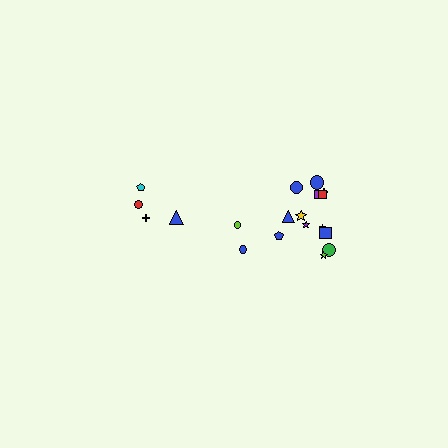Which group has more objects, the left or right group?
The right group.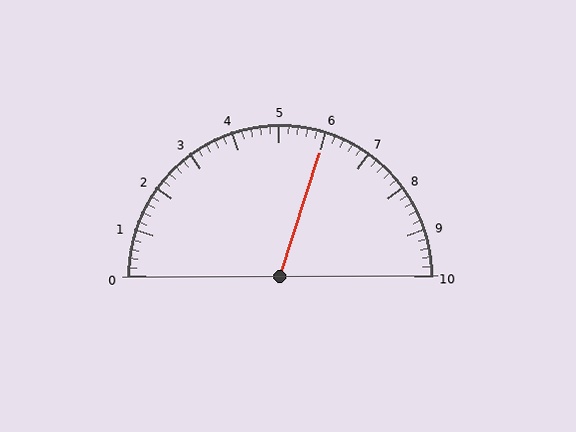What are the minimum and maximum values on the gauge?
The gauge ranges from 0 to 10.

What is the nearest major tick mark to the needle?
The nearest major tick mark is 6.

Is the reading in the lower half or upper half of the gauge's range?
The reading is in the upper half of the range (0 to 10).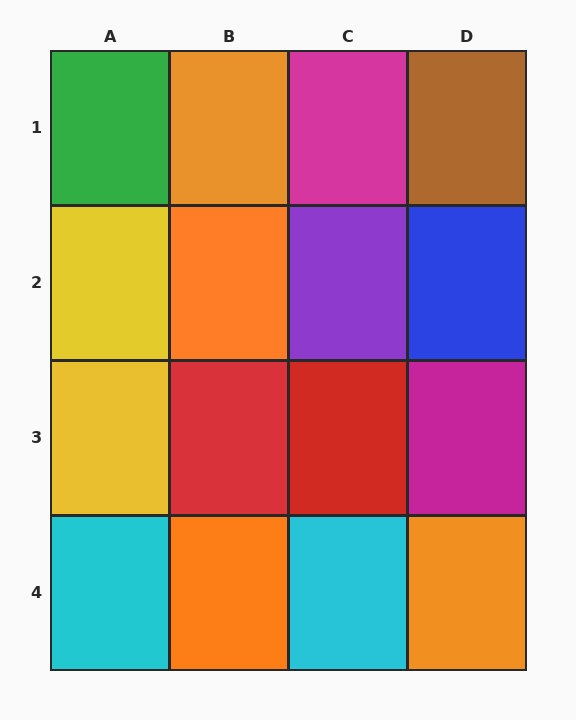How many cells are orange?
4 cells are orange.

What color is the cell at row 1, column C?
Magenta.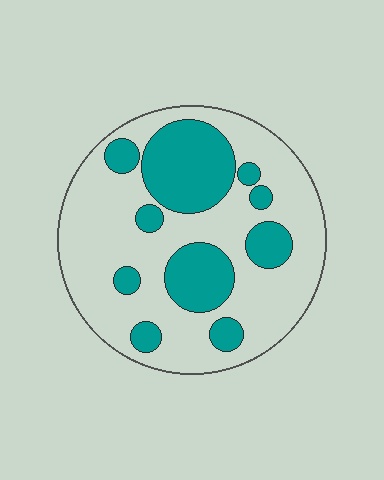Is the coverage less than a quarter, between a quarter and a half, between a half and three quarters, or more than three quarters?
Between a quarter and a half.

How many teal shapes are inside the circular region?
10.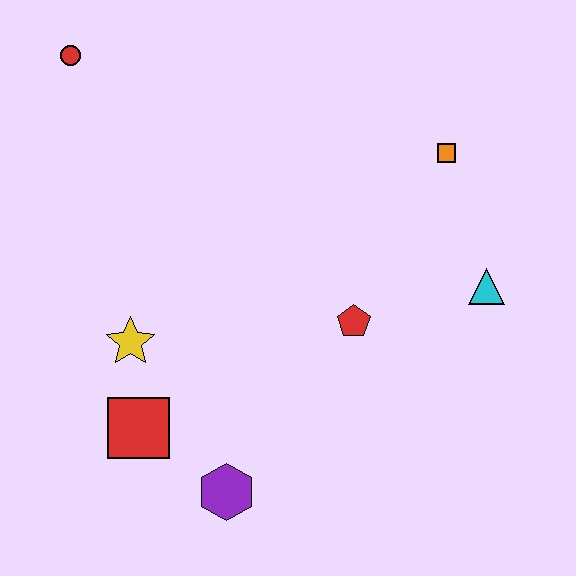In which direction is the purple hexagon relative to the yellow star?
The purple hexagon is below the yellow star.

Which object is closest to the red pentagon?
The cyan triangle is closest to the red pentagon.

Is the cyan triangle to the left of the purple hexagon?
No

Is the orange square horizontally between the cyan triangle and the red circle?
Yes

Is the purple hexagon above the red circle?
No